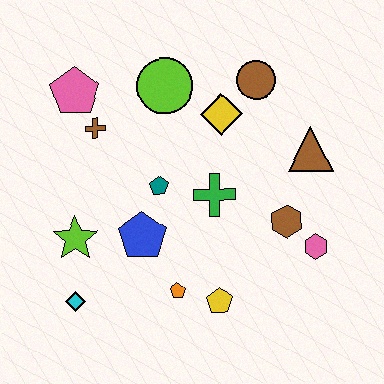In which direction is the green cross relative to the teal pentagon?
The green cross is to the right of the teal pentagon.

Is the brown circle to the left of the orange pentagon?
No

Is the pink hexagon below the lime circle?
Yes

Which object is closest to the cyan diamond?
The lime star is closest to the cyan diamond.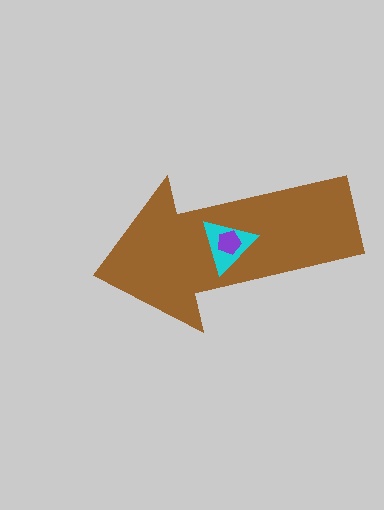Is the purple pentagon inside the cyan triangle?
Yes.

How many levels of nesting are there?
3.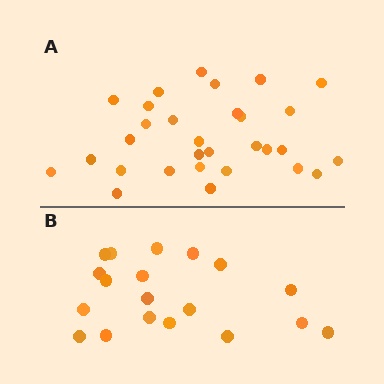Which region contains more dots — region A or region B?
Region A (the top region) has more dots.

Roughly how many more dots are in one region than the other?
Region A has roughly 12 or so more dots than region B.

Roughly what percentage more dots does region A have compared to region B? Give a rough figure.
About 60% more.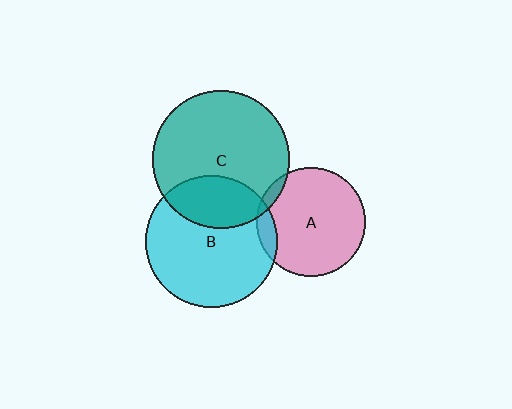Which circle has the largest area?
Circle C (teal).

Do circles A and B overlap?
Yes.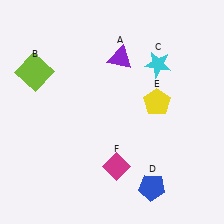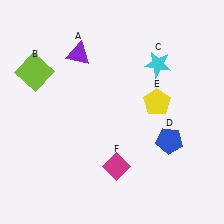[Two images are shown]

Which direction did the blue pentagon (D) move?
The blue pentagon (D) moved up.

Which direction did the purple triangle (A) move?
The purple triangle (A) moved left.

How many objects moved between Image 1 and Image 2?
2 objects moved between the two images.